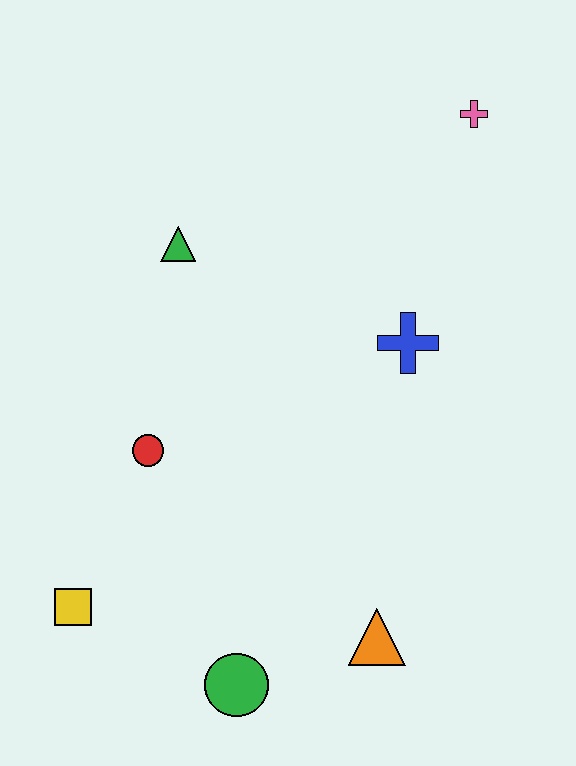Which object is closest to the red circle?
The yellow square is closest to the red circle.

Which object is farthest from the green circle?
The pink cross is farthest from the green circle.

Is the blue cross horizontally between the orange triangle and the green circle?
No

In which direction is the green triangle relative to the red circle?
The green triangle is above the red circle.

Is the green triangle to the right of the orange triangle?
No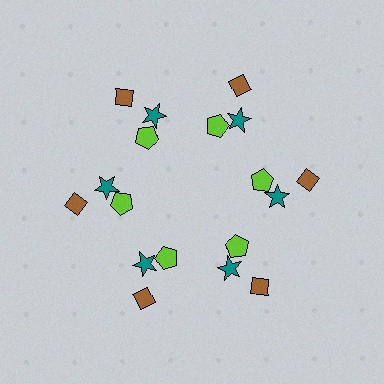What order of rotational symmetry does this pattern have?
This pattern has 6-fold rotational symmetry.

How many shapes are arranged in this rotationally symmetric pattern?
There are 18 shapes, arranged in 6 groups of 3.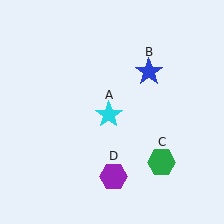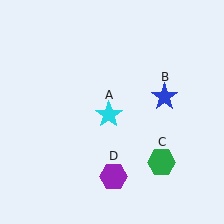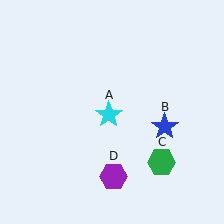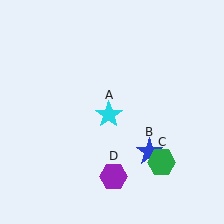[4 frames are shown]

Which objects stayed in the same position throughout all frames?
Cyan star (object A) and green hexagon (object C) and purple hexagon (object D) remained stationary.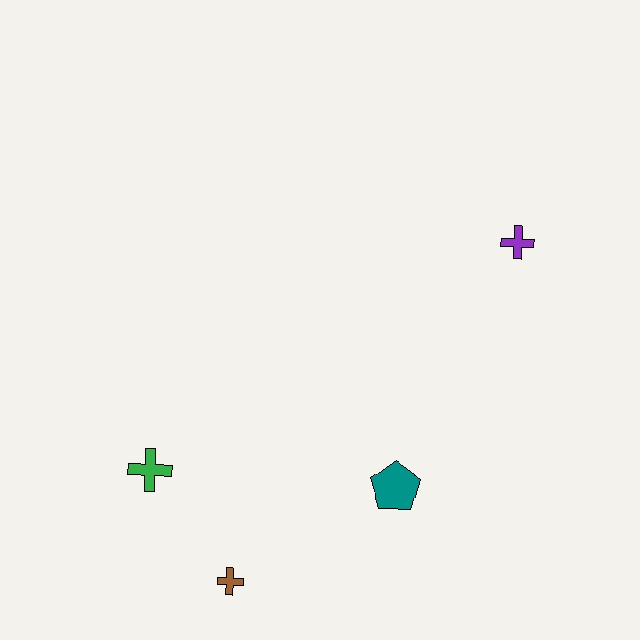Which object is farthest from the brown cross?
The purple cross is farthest from the brown cross.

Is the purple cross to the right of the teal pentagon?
Yes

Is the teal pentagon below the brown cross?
No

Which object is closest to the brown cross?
The green cross is closest to the brown cross.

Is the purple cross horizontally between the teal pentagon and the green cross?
No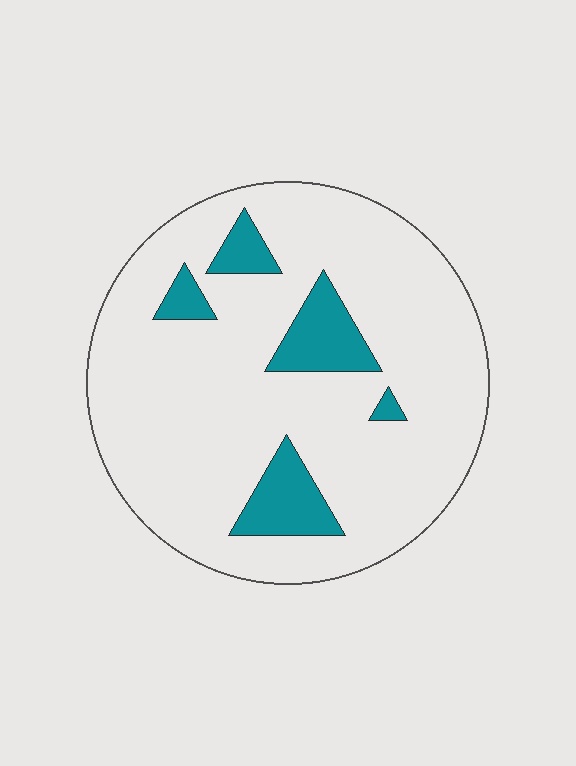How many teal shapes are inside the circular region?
5.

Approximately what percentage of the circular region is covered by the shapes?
Approximately 15%.